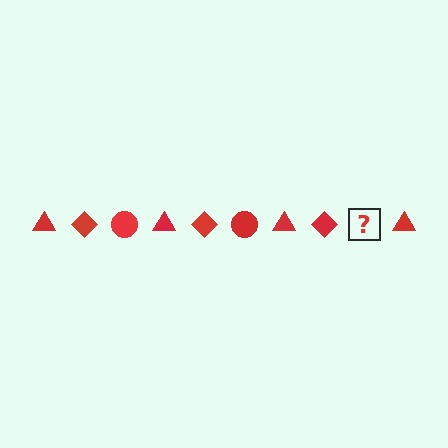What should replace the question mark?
The question mark should be replaced with a red circle.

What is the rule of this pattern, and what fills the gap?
The rule is that the pattern cycles through triangle, diamond, circle shapes in red. The gap should be filled with a red circle.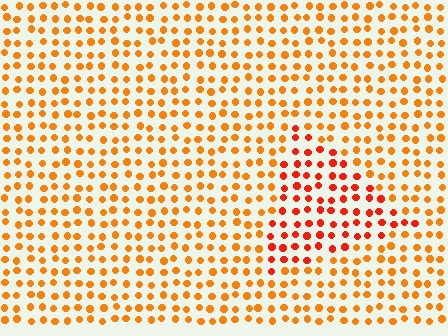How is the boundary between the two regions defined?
The boundary is defined purely by a slight shift in hue (about 26 degrees). Spacing, size, and orientation are identical on both sides.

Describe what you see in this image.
The image is filled with small orange elements in a uniform arrangement. A triangle-shaped region is visible where the elements are tinted to a slightly different hue, forming a subtle color boundary.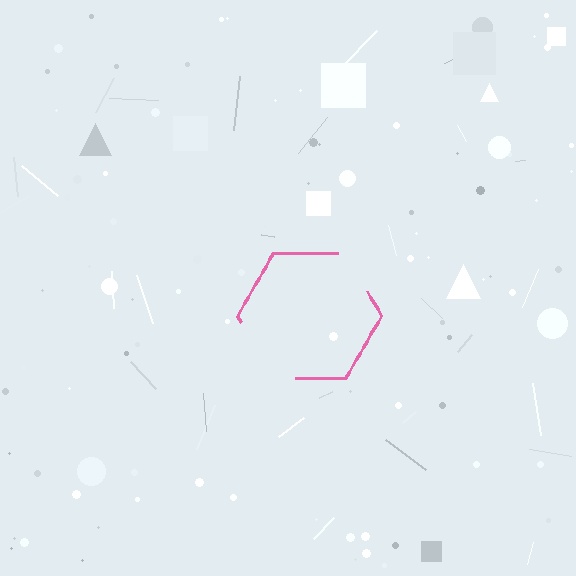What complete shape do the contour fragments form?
The contour fragments form a hexagon.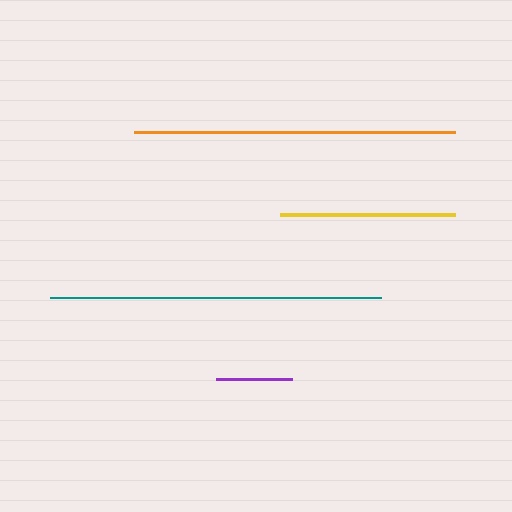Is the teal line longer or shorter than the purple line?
The teal line is longer than the purple line.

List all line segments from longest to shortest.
From longest to shortest: teal, orange, yellow, purple.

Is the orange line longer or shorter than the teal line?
The teal line is longer than the orange line.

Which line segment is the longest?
The teal line is the longest at approximately 330 pixels.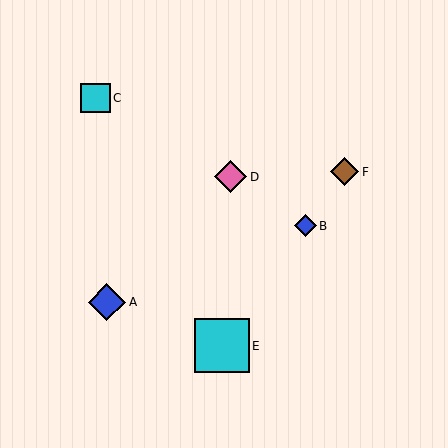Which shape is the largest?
The cyan square (labeled E) is the largest.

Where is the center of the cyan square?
The center of the cyan square is at (222, 346).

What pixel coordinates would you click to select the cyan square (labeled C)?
Click at (95, 98) to select the cyan square C.